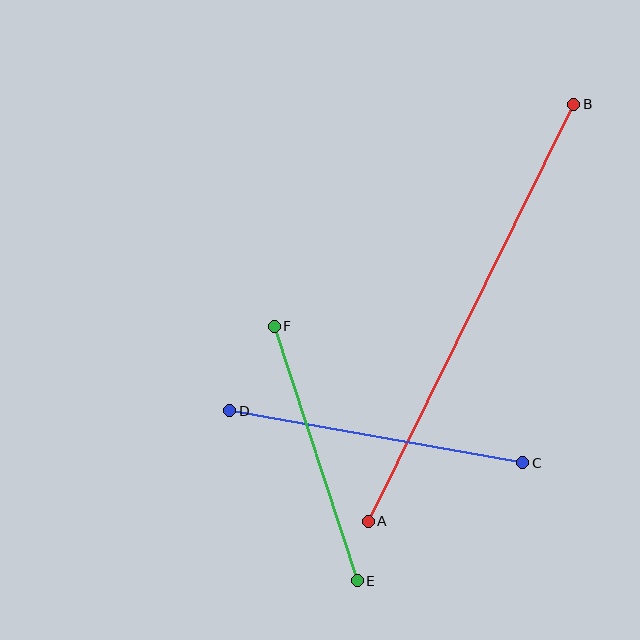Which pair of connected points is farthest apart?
Points A and B are farthest apart.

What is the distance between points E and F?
The distance is approximately 268 pixels.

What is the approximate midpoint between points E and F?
The midpoint is at approximately (316, 454) pixels.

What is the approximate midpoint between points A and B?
The midpoint is at approximately (471, 313) pixels.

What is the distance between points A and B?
The distance is approximately 465 pixels.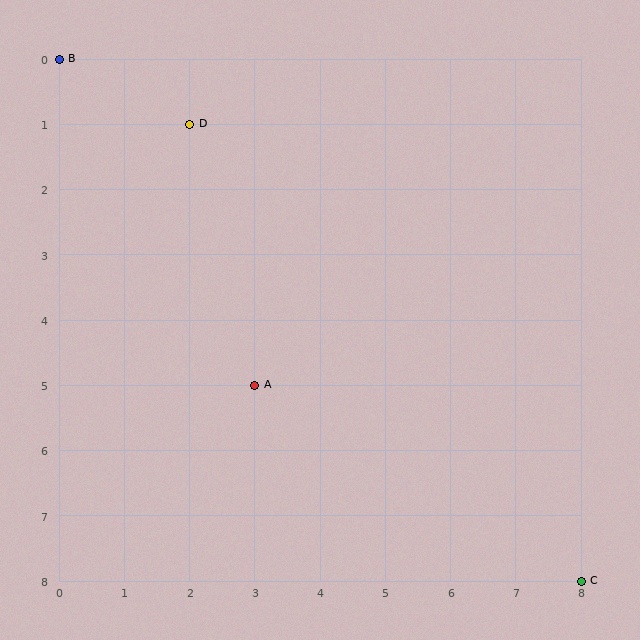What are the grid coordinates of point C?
Point C is at grid coordinates (8, 8).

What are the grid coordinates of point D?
Point D is at grid coordinates (2, 1).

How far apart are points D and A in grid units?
Points D and A are 1 column and 4 rows apart (about 4.1 grid units diagonally).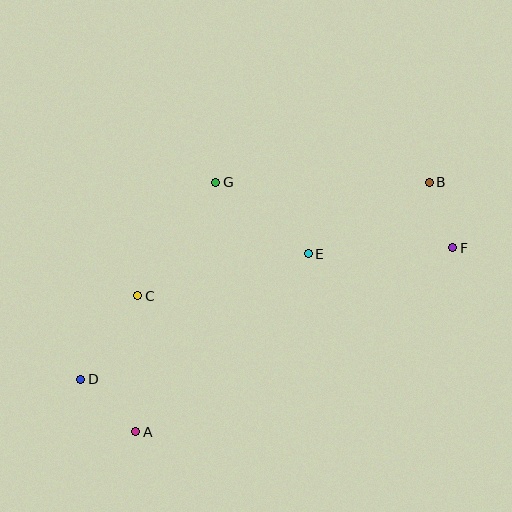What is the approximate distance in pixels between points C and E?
The distance between C and E is approximately 176 pixels.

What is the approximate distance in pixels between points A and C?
The distance between A and C is approximately 136 pixels.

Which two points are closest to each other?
Points B and F are closest to each other.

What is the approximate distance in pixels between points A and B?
The distance between A and B is approximately 386 pixels.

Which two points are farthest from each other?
Points B and D are farthest from each other.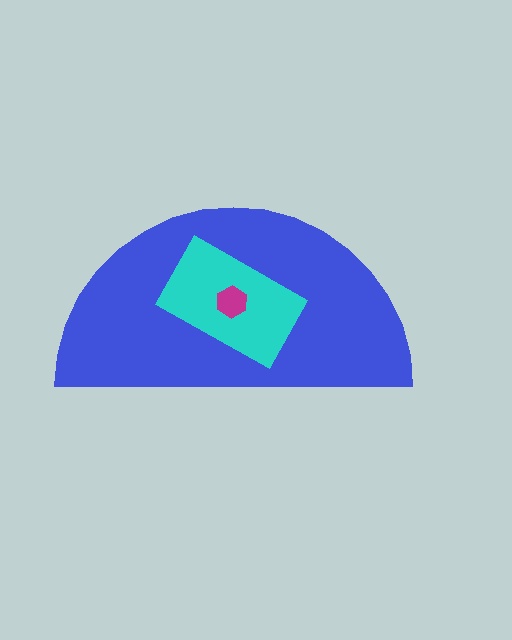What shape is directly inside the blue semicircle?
The cyan rectangle.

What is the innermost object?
The magenta hexagon.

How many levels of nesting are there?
3.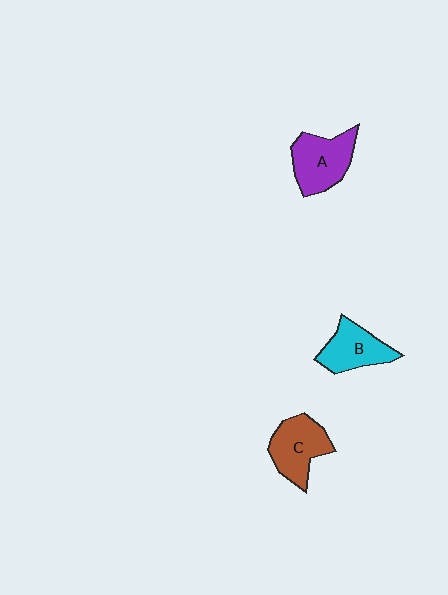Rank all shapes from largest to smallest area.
From largest to smallest: A (purple), C (brown), B (cyan).